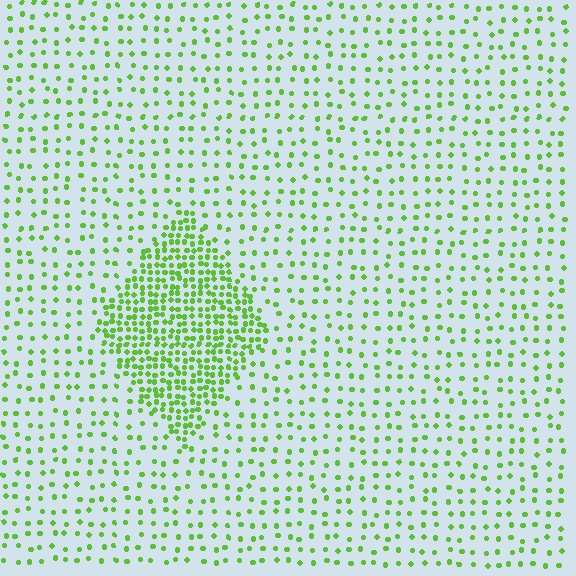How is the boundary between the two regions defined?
The boundary is defined by a change in element density (approximately 2.9x ratio). All elements are the same color, size, and shape.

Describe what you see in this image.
The image contains small lime elements arranged at two different densities. A diamond-shaped region is visible where the elements are more densely packed than the surrounding area.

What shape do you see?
I see a diamond.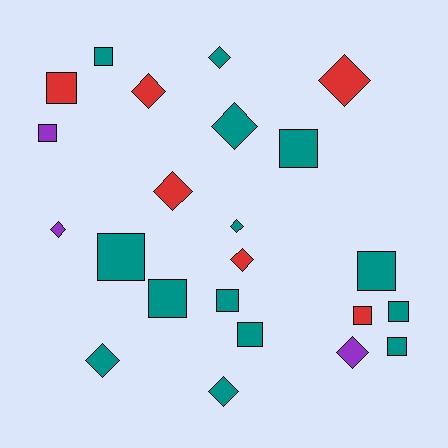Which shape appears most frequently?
Square, with 12 objects.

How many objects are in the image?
There are 23 objects.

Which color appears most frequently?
Teal, with 14 objects.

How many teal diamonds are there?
There are 5 teal diamonds.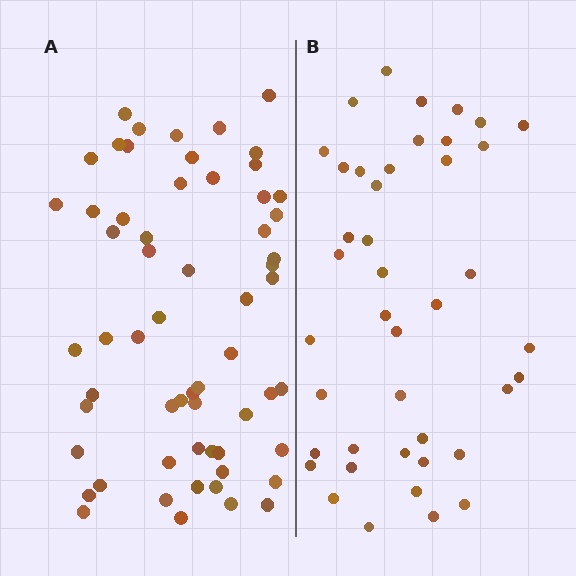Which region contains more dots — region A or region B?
Region A (the left region) has more dots.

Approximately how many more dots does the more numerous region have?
Region A has approximately 20 more dots than region B.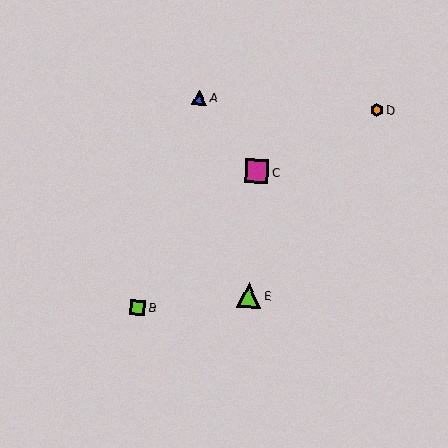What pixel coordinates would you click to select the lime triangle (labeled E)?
Click at (249, 295) to select the lime triangle E.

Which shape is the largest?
The lime triangle (labeled E) is the largest.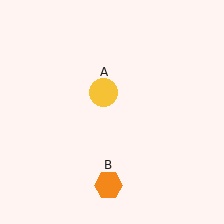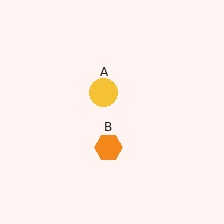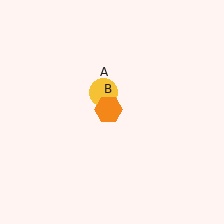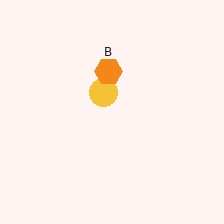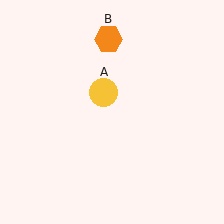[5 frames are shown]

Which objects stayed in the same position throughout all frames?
Yellow circle (object A) remained stationary.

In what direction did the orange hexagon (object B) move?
The orange hexagon (object B) moved up.